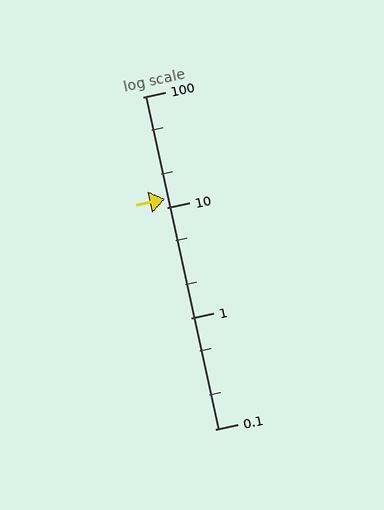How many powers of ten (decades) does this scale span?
The scale spans 3 decades, from 0.1 to 100.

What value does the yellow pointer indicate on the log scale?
The pointer indicates approximately 12.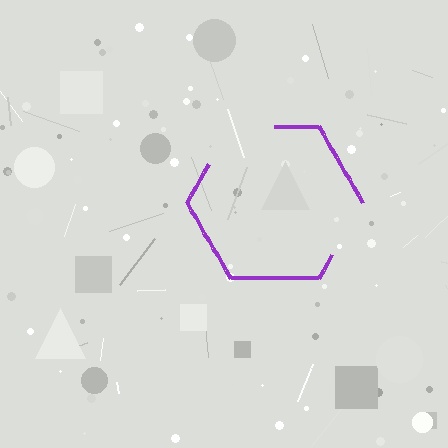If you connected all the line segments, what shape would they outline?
They would outline a hexagon.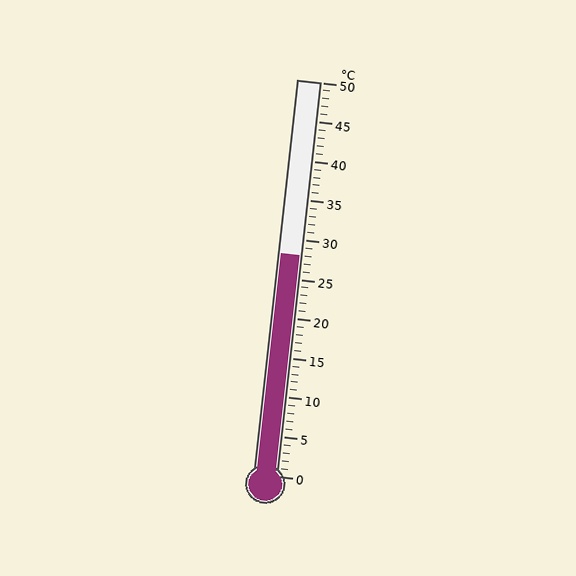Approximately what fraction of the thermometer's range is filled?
The thermometer is filled to approximately 55% of its range.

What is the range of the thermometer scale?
The thermometer scale ranges from 0°C to 50°C.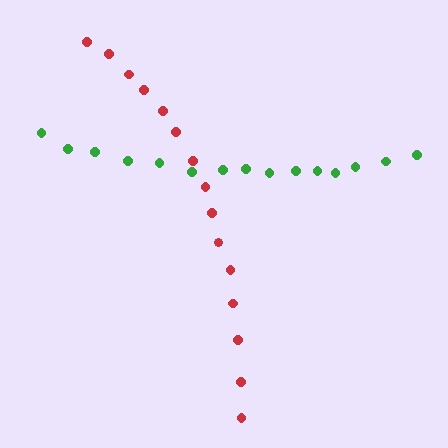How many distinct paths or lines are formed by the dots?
There are 2 distinct paths.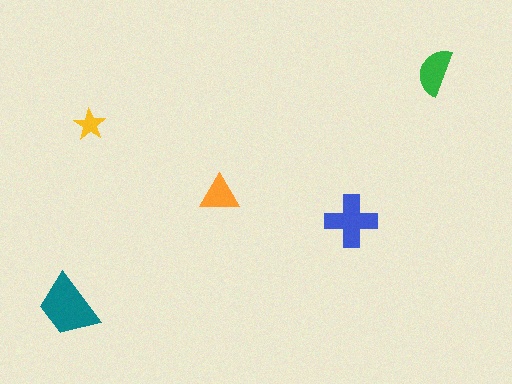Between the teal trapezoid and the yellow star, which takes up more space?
The teal trapezoid.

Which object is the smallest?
The yellow star.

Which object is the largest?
The teal trapezoid.